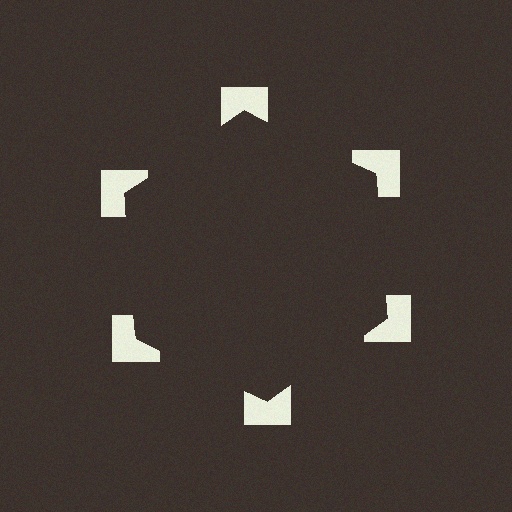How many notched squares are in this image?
There are 6 — one at each vertex of the illusory hexagon.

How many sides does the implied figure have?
6 sides.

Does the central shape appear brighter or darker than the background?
It typically appears slightly darker than the background, even though no actual brightness change is drawn.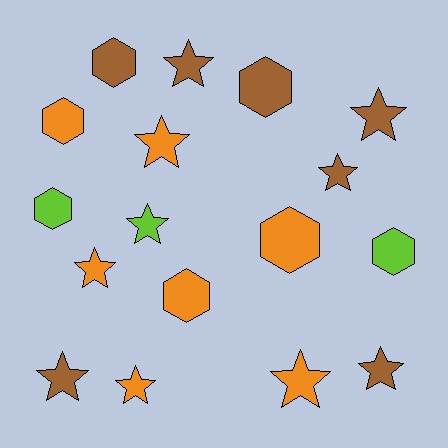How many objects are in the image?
There are 17 objects.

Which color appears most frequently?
Orange, with 7 objects.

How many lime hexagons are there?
There are 2 lime hexagons.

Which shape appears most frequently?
Star, with 10 objects.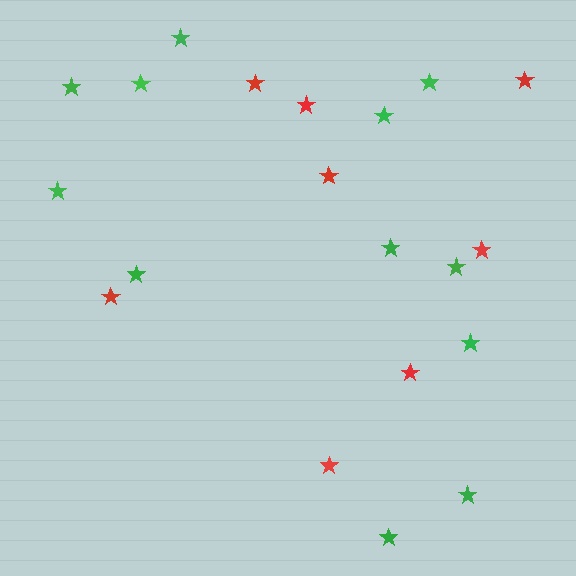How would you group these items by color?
There are 2 groups: one group of red stars (8) and one group of green stars (12).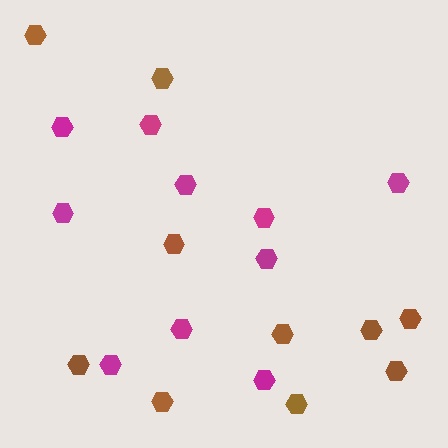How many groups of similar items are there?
There are 2 groups: one group of brown hexagons (10) and one group of magenta hexagons (10).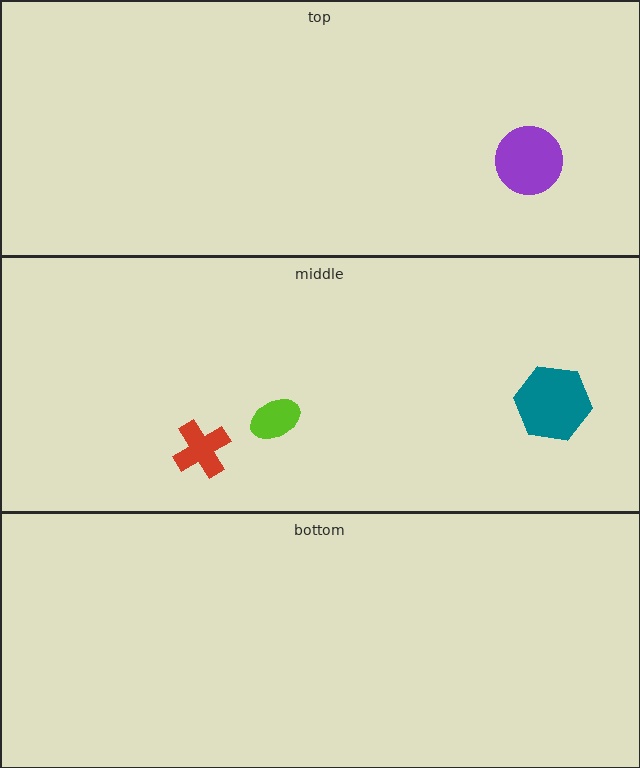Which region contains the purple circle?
The top region.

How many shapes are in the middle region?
3.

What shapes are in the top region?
The purple circle.